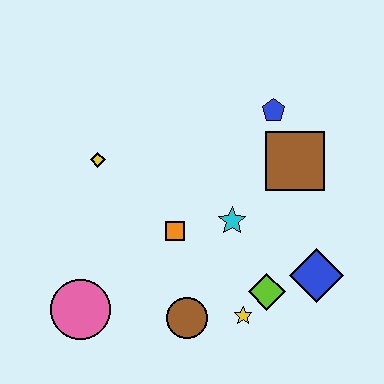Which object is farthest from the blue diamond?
The yellow diamond is farthest from the blue diamond.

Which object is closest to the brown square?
The blue pentagon is closest to the brown square.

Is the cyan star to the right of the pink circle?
Yes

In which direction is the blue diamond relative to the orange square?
The blue diamond is to the right of the orange square.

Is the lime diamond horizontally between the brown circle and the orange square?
No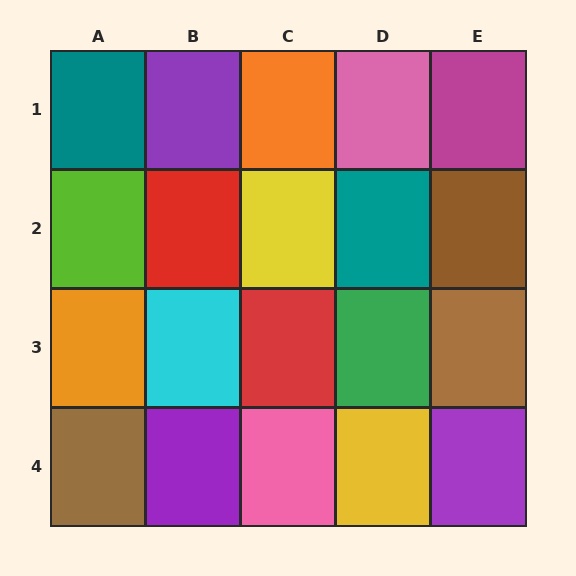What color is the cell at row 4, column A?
Brown.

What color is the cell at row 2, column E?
Brown.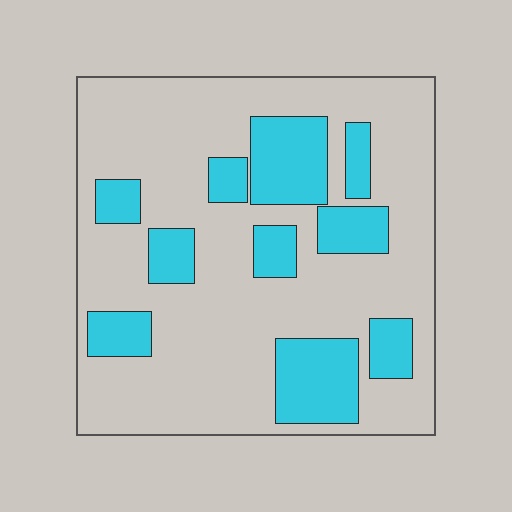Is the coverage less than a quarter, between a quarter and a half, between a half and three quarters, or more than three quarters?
Between a quarter and a half.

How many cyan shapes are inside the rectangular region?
10.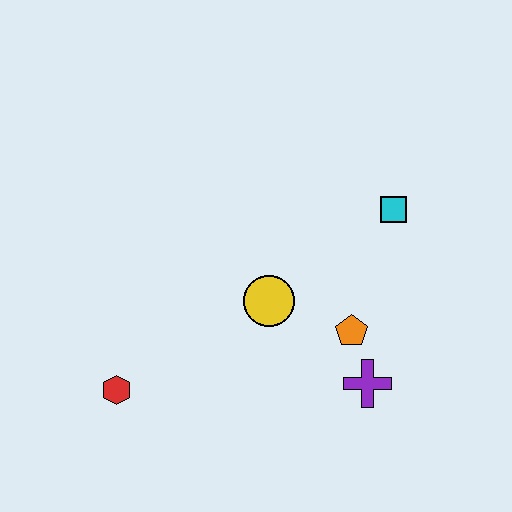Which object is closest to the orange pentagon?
The purple cross is closest to the orange pentagon.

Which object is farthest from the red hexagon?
The cyan square is farthest from the red hexagon.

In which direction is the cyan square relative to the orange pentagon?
The cyan square is above the orange pentagon.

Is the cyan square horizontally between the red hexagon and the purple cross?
No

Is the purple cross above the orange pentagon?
No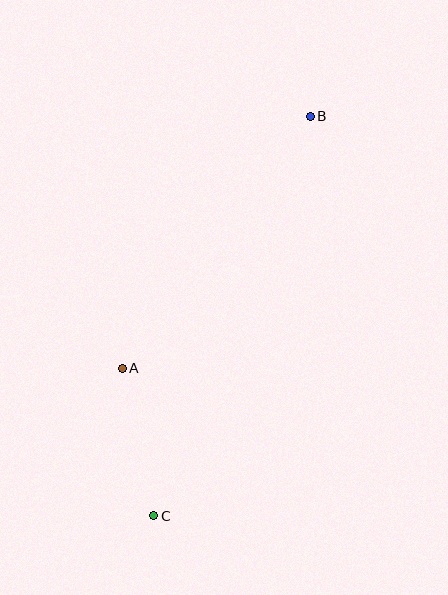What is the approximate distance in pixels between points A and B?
The distance between A and B is approximately 314 pixels.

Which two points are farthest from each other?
Points B and C are farthest from each other.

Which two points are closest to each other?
Points A and C are closest to each other.